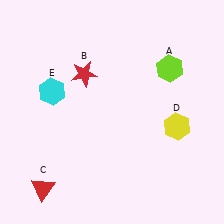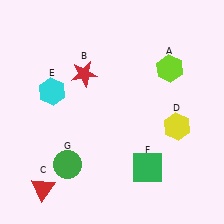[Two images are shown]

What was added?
A green square (F), a green circle (G) were added in Image 2.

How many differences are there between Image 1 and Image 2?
There are 2 differences between the two images.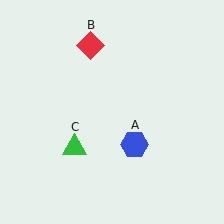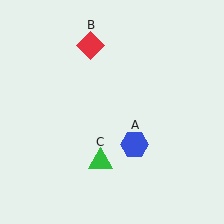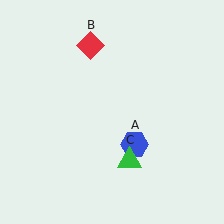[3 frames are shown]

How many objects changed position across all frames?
1 object changed position: green triangle (object C).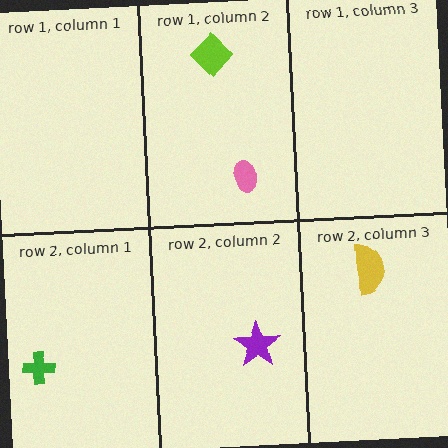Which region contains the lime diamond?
The row 1, column 2 region.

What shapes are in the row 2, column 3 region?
The yellow semicircle.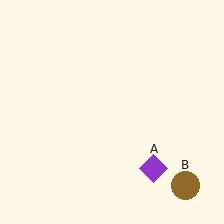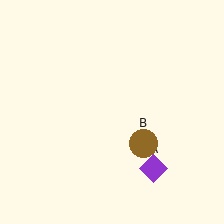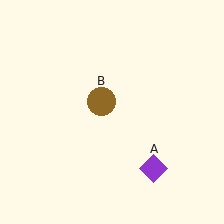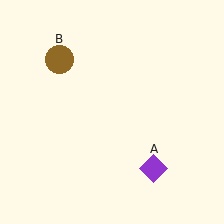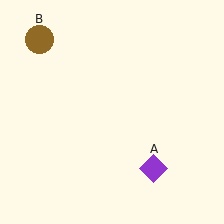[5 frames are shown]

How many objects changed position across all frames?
1 object changed position: brown circle (object B).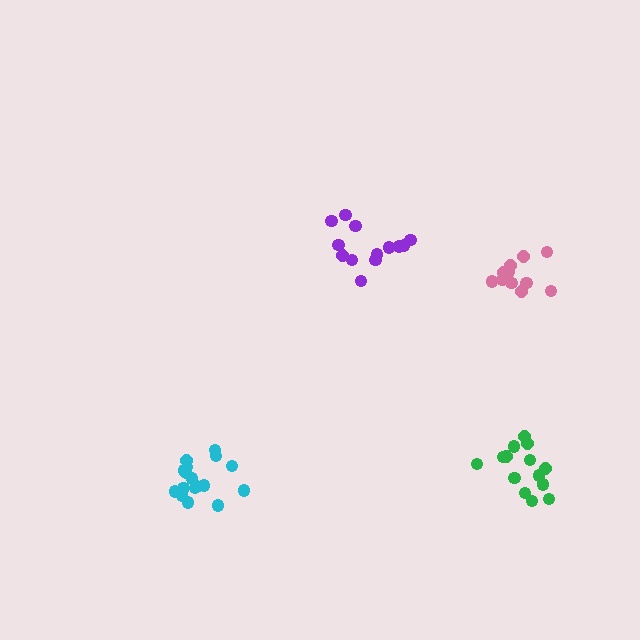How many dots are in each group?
Group 1: 17 dots, Group 2: 14 dots, Group 3: 13 dots, Group 4: 11 dots (55 total).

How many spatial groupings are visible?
There are 4 spatial groupings.